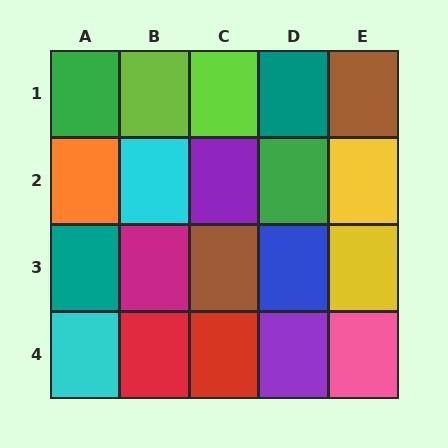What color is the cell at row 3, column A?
Teal.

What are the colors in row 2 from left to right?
Orange, cyan, purple, green, yellow.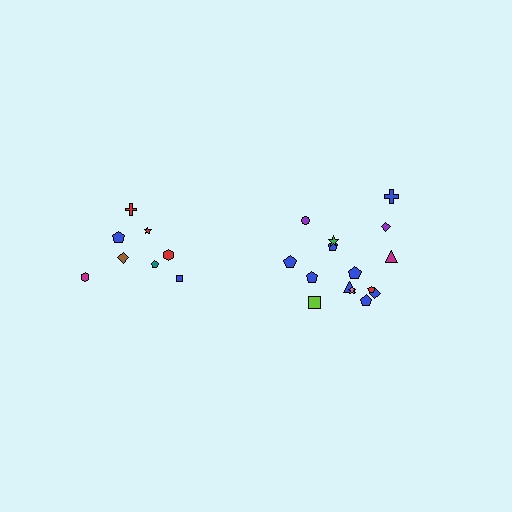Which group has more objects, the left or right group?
The right group.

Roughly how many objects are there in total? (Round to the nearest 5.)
Roughly 25 objects in total.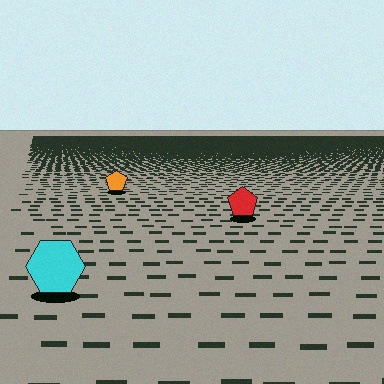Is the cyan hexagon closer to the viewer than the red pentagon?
Yes. The cyan hexagon is closer — you can tell from the texture gradient: the ground texture is coarser near it.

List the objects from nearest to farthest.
From nearest to farthest: the cyan hexagon, the red pentagon, the orange pentagon.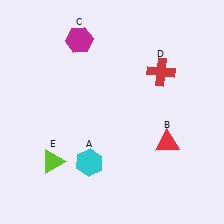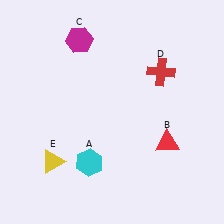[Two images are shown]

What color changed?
The triangle (E) changed from lime in Image 1 to yellow in Image 2.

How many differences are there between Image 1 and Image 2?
There is 1 difference between the two images.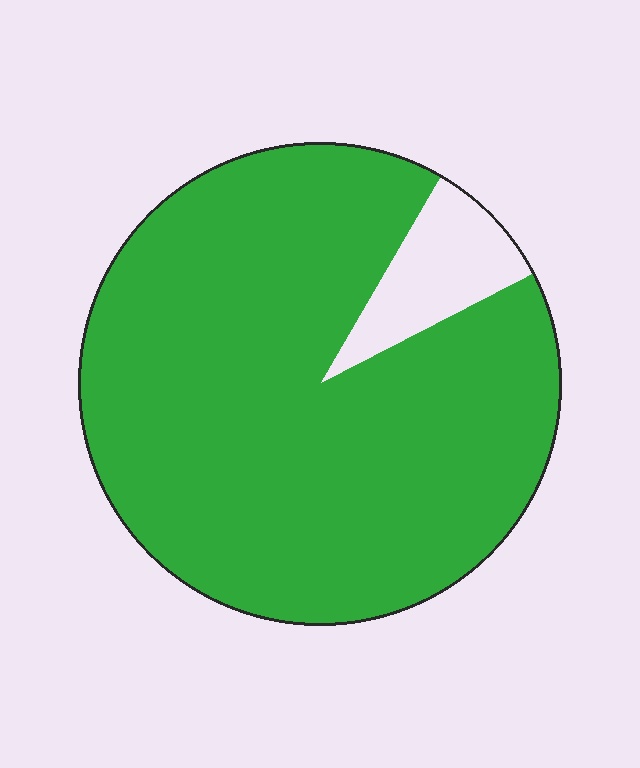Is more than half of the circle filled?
Yes.